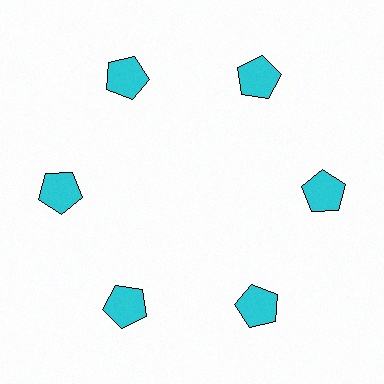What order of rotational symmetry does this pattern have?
This pattern has 6-fold rotational symmetry.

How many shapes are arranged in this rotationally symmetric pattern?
There are 6 shapes, arranged in 6 groups of 1.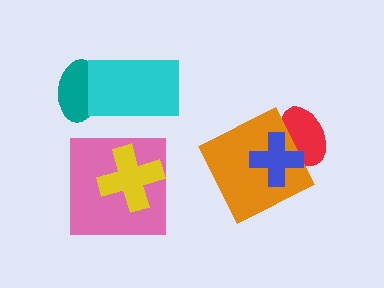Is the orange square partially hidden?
Yes, it is partially covered by another shape.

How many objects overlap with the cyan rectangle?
1 object overlaps with the cyan rectangle.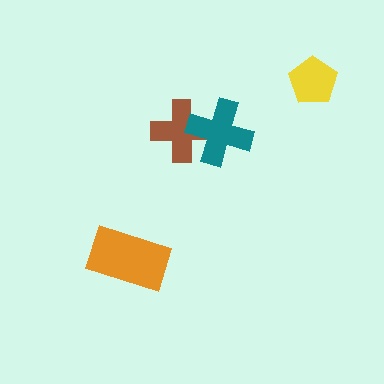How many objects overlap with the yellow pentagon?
0 objects overlap with the yellow pentagon.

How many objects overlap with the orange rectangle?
0 objects overlap with the orange rectangle.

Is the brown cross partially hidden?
Yes, it is partially covered by another shape.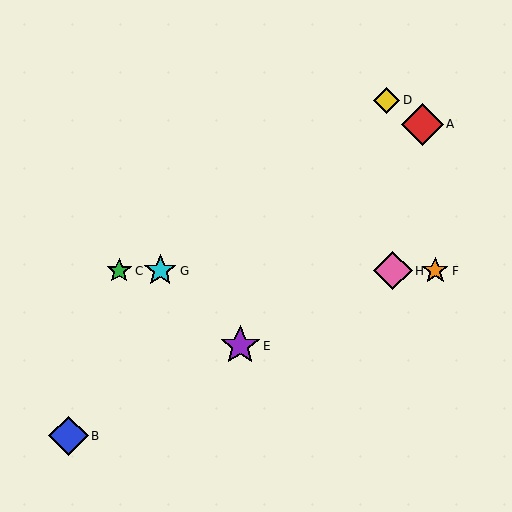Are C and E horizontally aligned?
No, C is at y≈271 and E is at y≈346.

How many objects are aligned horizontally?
4 objects (C, F, G, H) are aligned horizontally.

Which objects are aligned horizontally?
Objects C, F, G, H are aligned horizontally.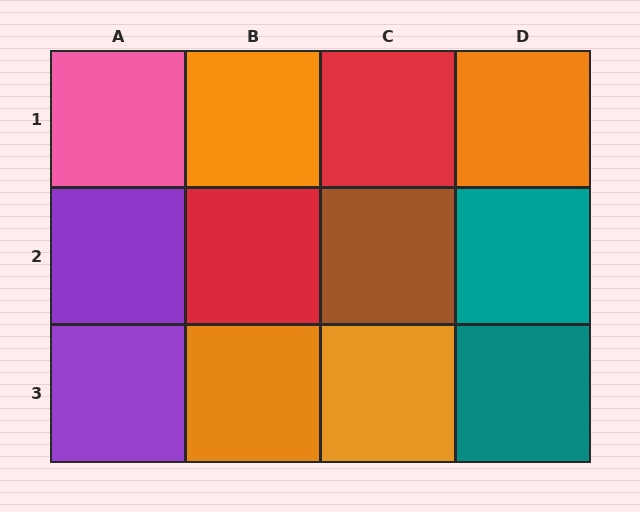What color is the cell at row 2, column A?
Purple.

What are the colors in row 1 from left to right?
Pink, orange, red, orange.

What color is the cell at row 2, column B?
Red.